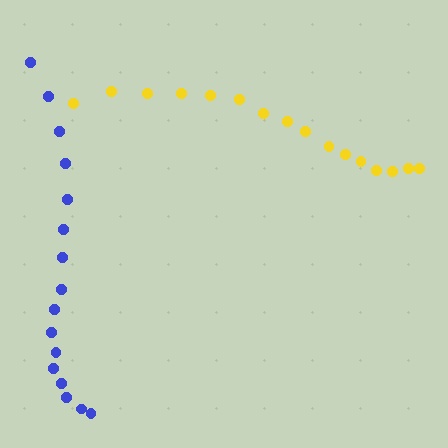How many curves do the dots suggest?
There are 2 distinct paths.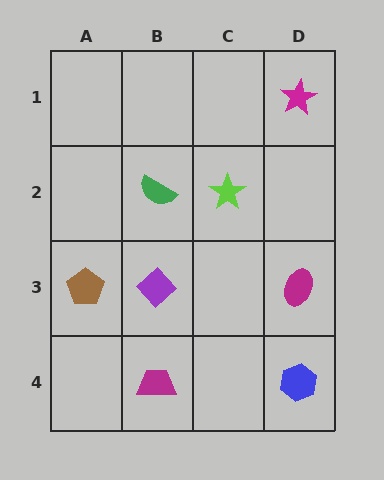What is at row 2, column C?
A lime star.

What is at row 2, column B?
A green semicircle.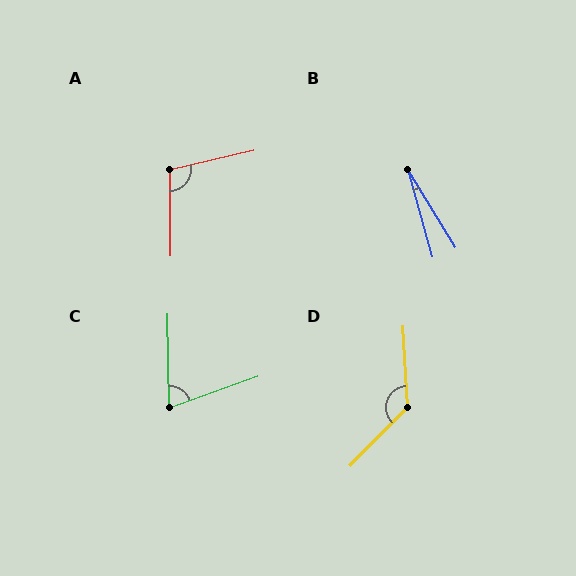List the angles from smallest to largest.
B (16°), C (71°), A (103°), D (132°).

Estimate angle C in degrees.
Approximately 71 degrees.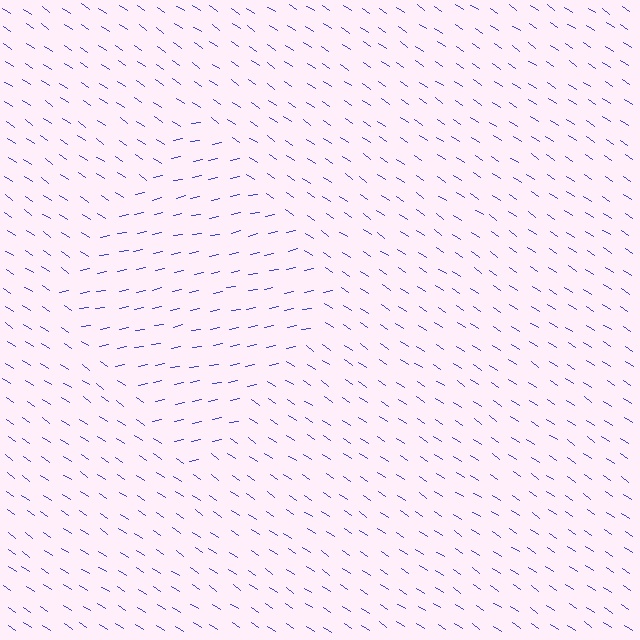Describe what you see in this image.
The image is filled with small blue line segments. A diamond region in the image has lines oriented differently from the surrounding lines, creating a visible texture boundary.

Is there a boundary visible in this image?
Yes, there is a texture boundary formed by a change in line orientation.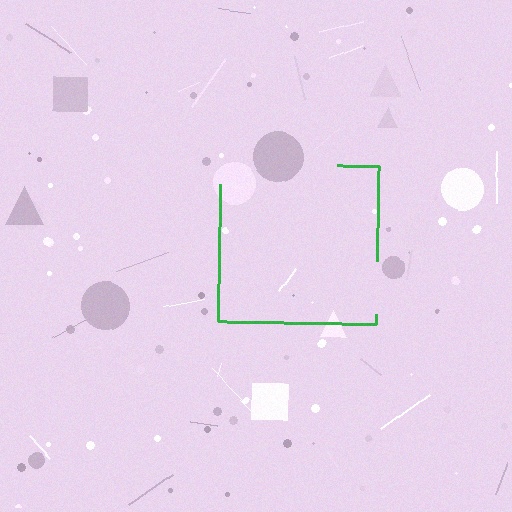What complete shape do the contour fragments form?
The contour fragments form a square.